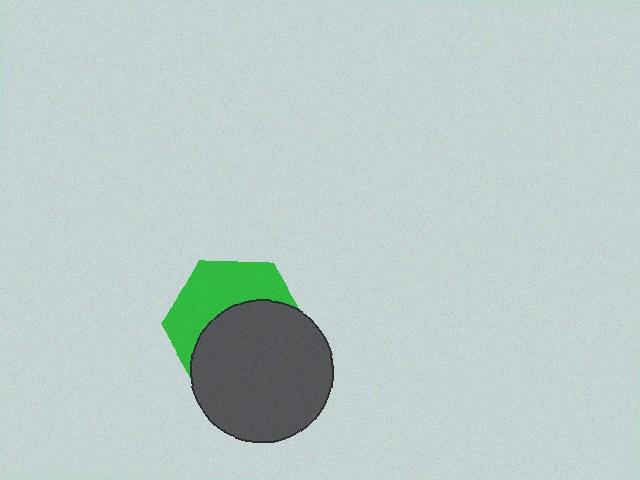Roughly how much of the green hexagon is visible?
A small part of it is visible (roughly 43%).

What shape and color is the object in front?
The object in front is a dark gray circle.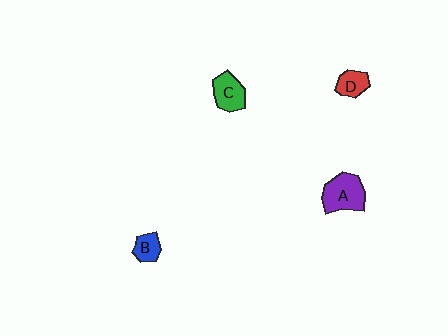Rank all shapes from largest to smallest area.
From largest to smallest: A (purple), C (green), D (red), B (blue).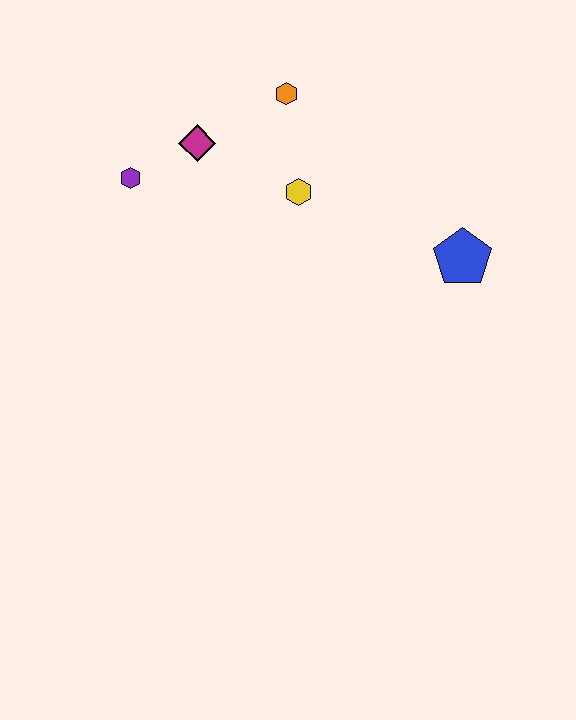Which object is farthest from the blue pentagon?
The purple hexagon is farthest from the blue pentagon.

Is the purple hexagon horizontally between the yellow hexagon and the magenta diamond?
No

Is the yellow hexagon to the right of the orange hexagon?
Yes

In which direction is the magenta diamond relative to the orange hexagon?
The magenta diamond is to the left of the orange hexagon.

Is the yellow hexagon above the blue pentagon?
Yes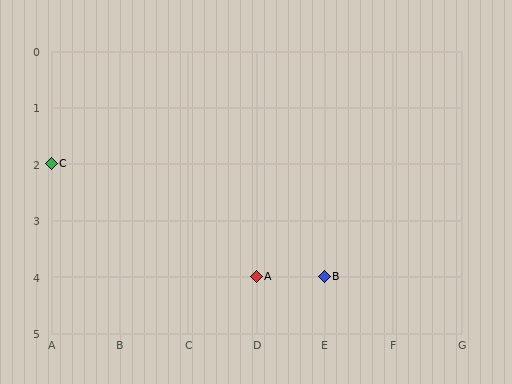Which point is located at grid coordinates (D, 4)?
Point A is at (D, 4).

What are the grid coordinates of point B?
Point B is at grid coordinates (E, 4).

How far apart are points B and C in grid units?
Points B and C are 4 columns and 2 rows apart (about 4.5 grid units diagonally).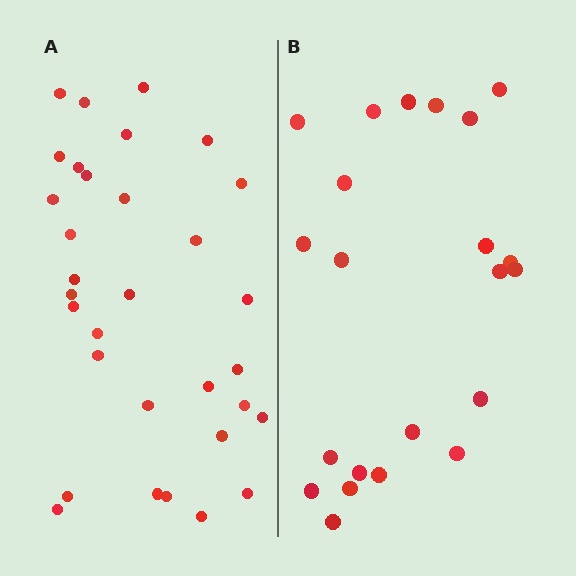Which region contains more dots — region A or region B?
Region A (the left region) has more dots.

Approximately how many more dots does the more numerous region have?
Region A has roughly 10 or so more dots than region B.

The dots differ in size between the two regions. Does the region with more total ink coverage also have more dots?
No. Region B has more total ink coverage because its dots are larger, but region A actually contains more individual dots. Total area can be misleading — the number of items is what matters here.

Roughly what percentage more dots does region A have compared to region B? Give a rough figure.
About 45% more.